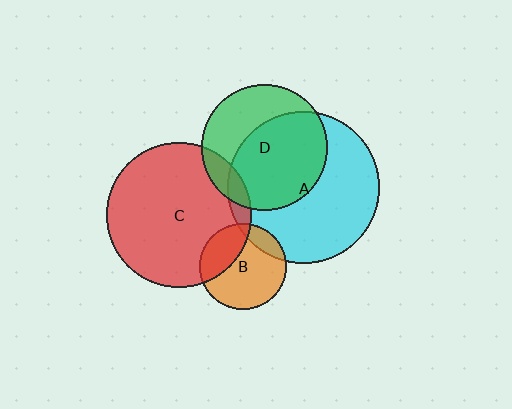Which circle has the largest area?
Circle A (cyan).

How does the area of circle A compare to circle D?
Approximately 1.5 times.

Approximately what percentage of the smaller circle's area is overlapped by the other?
Approximately 10%.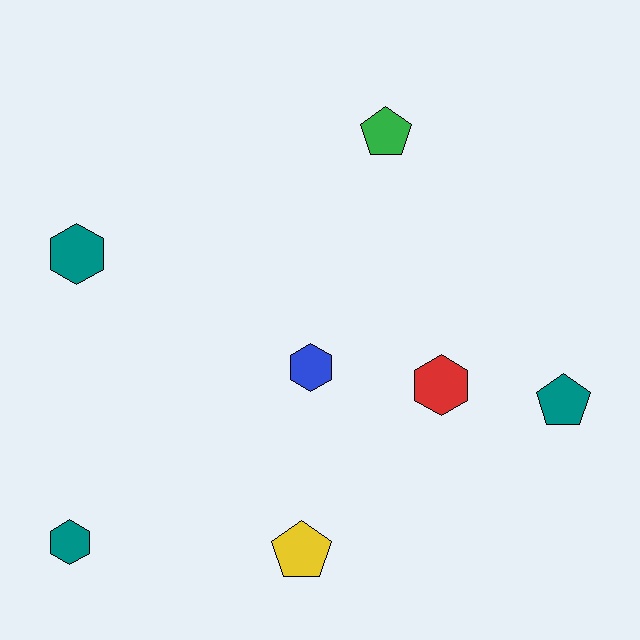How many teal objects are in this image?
There are 3 teal objects.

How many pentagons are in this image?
There are 3 pentagons.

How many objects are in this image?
There are 7 objects.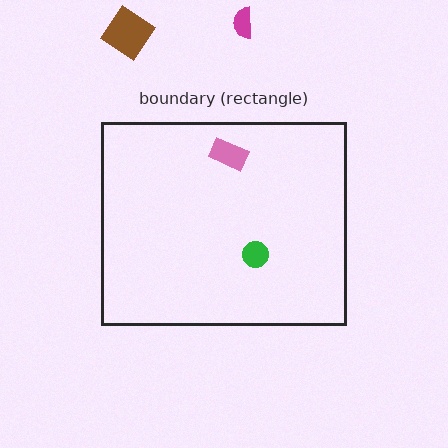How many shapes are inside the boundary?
2 inside, 2 outside.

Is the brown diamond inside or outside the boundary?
Outside.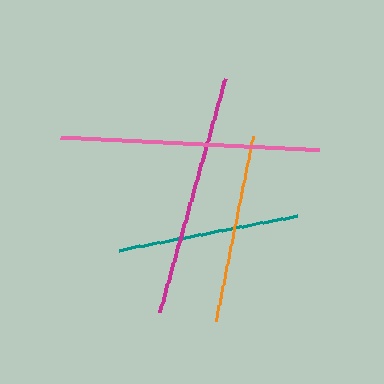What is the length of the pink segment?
The pink segment is approximately 259 pixels long.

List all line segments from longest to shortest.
From longest to shortest: pink, magenta, orange, teal.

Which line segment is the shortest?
The teal line is the shortest at approximately 182 pixels.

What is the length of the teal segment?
The teal segment is approximately 182 pixels long.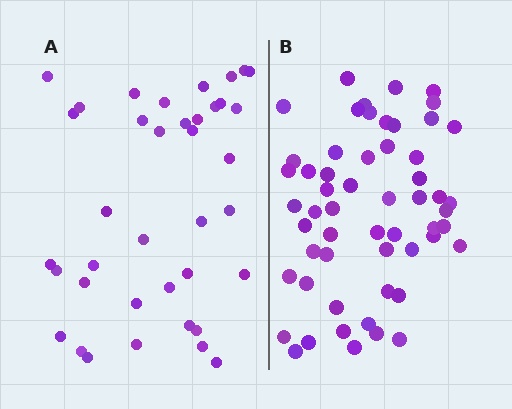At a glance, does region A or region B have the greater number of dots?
Region B (the right region) has more dots.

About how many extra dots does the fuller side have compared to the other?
Region B has approximately 20 more dots than region A.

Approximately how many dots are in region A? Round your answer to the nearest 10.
About 40 dots. (The exact count is 38, which rounds to 40.)